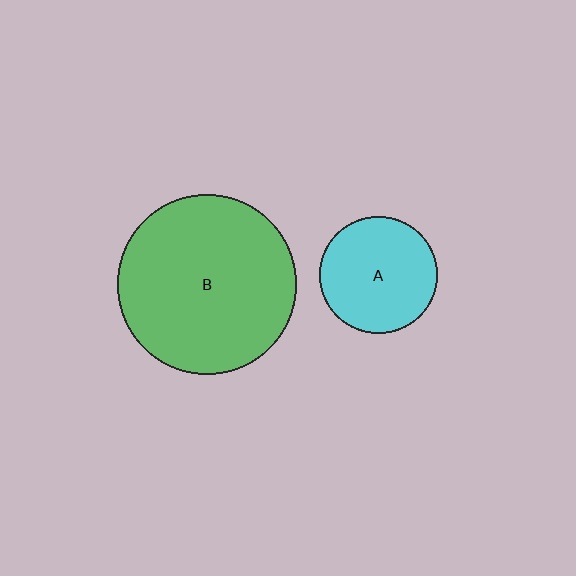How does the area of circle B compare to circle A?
Approximately 2.3 times.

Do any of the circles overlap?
No, none of the circles overlap.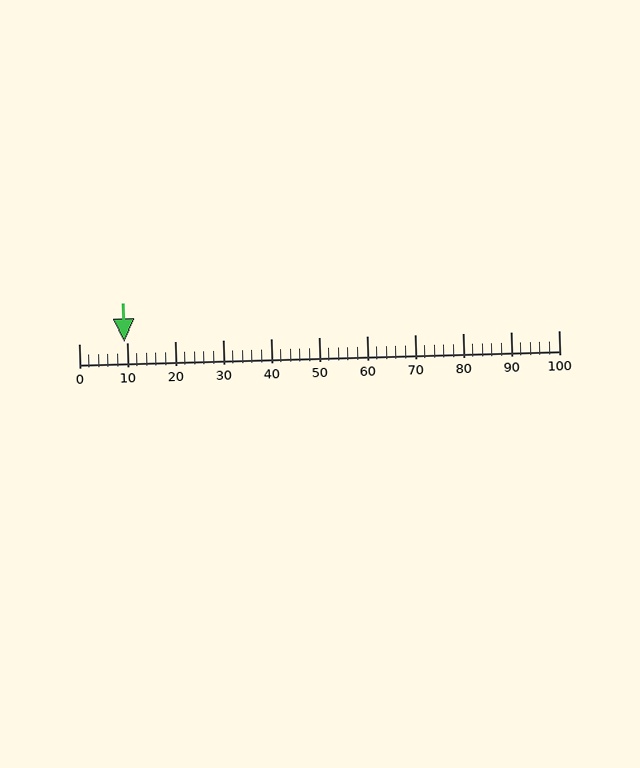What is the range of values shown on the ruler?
The ruler shows values from 0 to 100.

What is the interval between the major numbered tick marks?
The major tick marks are spaced 10 units apart.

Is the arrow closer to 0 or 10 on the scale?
The arrow is closer to 10.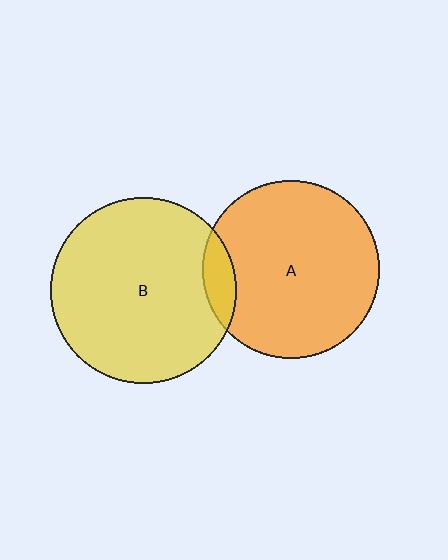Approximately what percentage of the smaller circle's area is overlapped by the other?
Approximately 10%.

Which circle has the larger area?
Circle B (yellow).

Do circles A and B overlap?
Yes.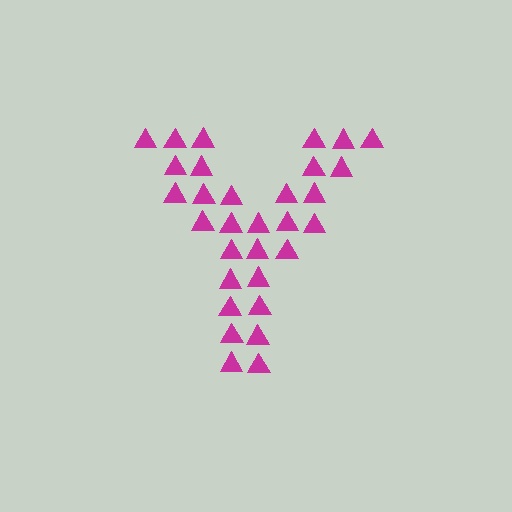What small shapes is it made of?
It is made of small triangles.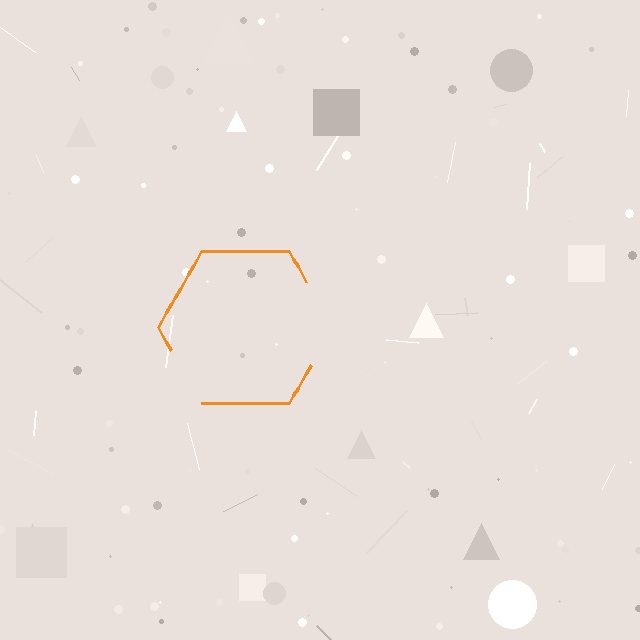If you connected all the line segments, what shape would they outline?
They would outline a hexagon.